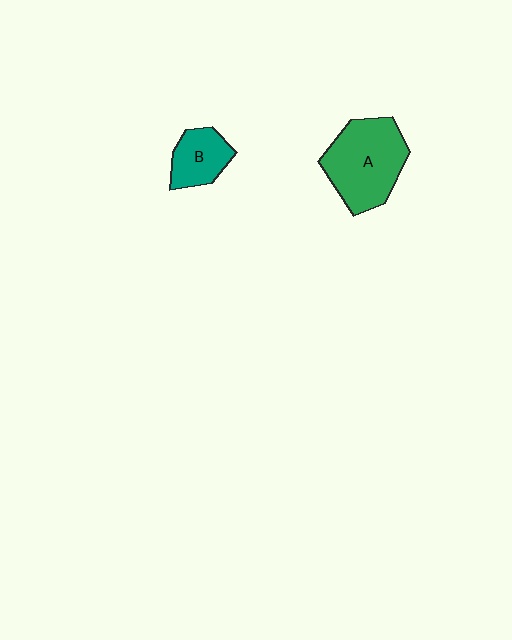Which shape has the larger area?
Shape A (green).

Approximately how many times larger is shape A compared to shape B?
Approximately 2.0 times.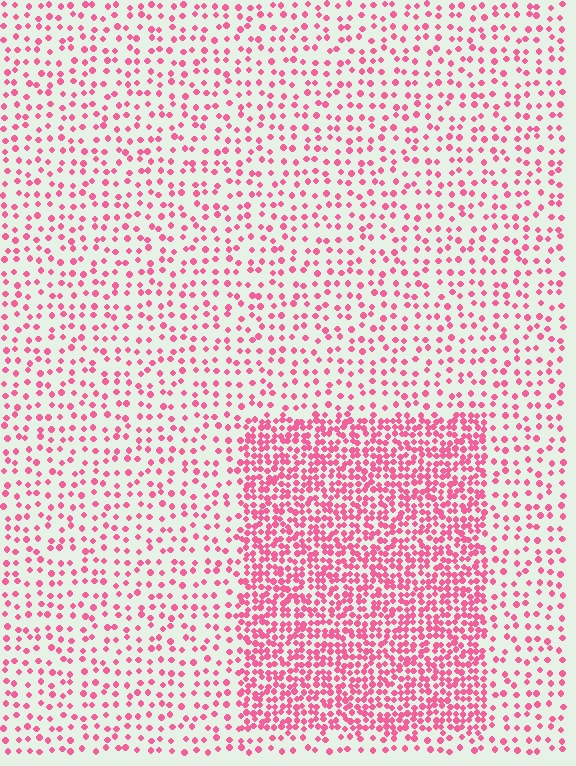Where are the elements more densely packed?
The elements are more densely packed inside the rectangle boundary.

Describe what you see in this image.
The image contains small pink elements arranged at two different densities. A rectangle-shaped region is visible where the elements are more densely packed than the surrounding area.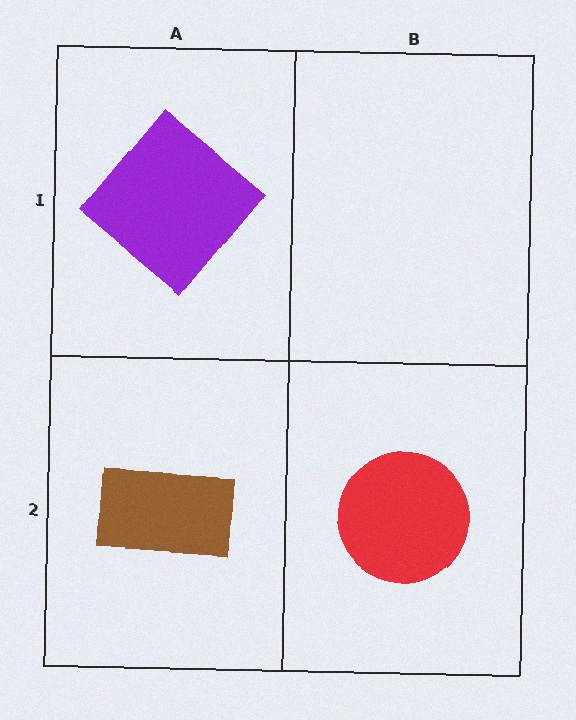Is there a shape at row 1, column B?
No, that cell is empty.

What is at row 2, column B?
A red circle.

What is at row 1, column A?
A purple diamond.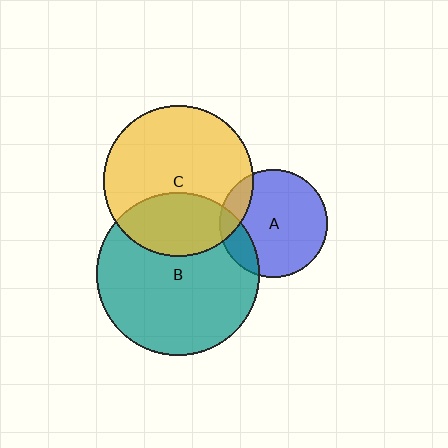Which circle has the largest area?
Circle B (teal).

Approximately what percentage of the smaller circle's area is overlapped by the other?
Approximately 15%.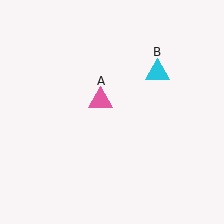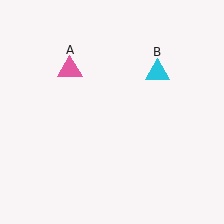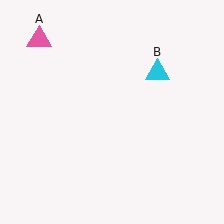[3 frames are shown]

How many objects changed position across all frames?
1 object changed position: pink triangle (object A).